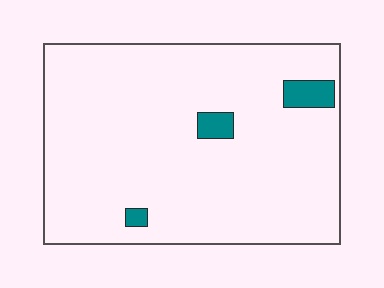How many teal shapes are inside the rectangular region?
3.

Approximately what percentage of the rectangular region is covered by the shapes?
Approximately 5%.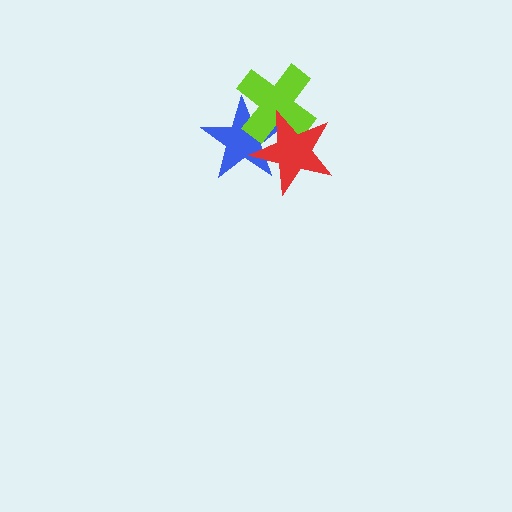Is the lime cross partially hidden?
Yes, it is partially covered by another shape.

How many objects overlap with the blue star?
2 objects overlap with the blue star.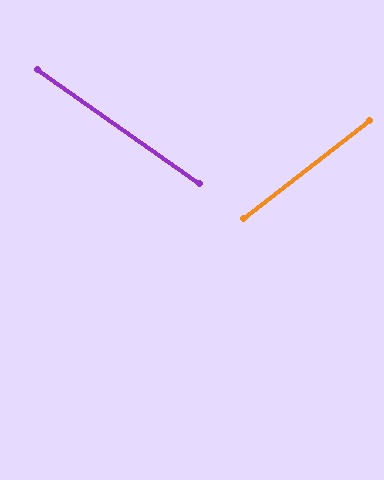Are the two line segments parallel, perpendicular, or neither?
Neither parallel nor perpendicular — they differ by about 73°.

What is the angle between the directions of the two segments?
Approximately 73 degrees.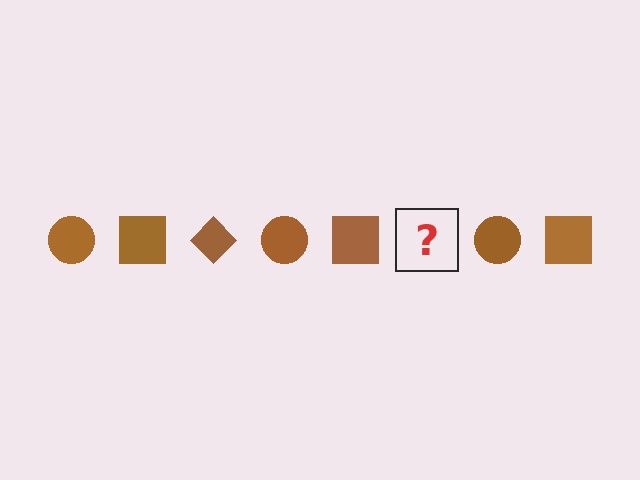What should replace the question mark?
The question mark should be replaced with a brown diamond.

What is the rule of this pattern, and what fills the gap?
The rule is that the pattern cycles through circle, square, diamond shapes in brown. The gap should be filled with a brown diamond.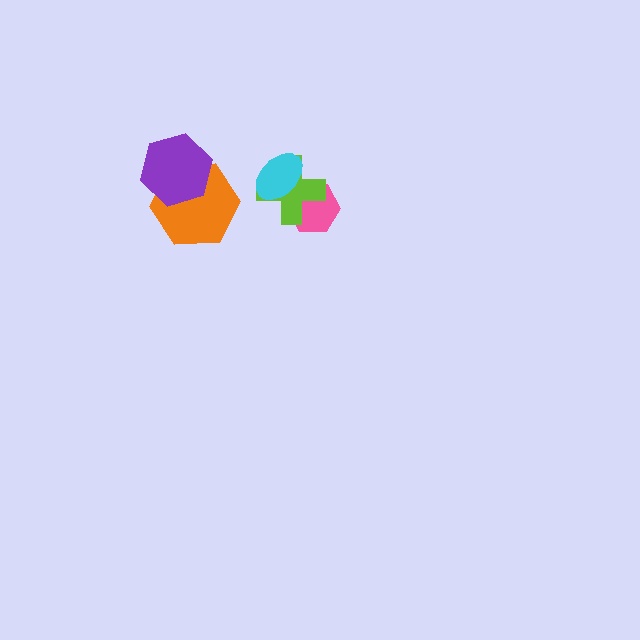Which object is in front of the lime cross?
The cyan ellipse is in front of the lime cross.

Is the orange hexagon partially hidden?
Yes, it is partially covered by another shape.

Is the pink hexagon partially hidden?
Yes, it is partially covered by another shape.